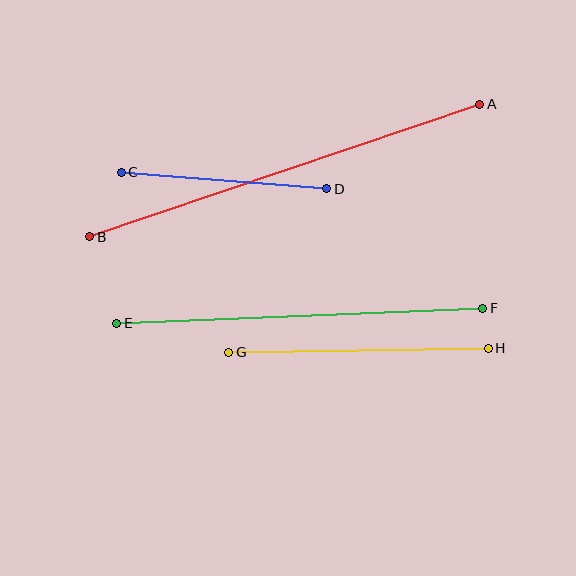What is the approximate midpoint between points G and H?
The midpoint is at approximately (359, 350) pixels.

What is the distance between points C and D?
The distance is approximately 206 pixels.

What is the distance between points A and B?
The distance is approximately 412 pixels.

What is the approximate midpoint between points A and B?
The midpoint is at approximately (285, 171) pixels.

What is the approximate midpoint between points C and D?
The midpoint is at approximately (224, 180) pixels.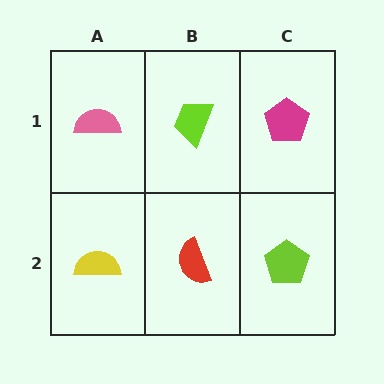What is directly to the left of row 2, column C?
A red semicircle.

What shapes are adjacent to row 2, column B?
A lime trapezoid (row 1, column B), a yellow semicircle (row 2, column A), a lime pentagon (row 2, column C).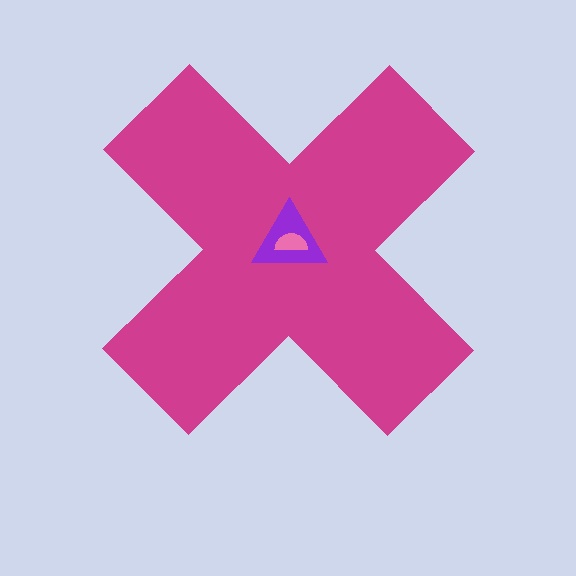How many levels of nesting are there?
3.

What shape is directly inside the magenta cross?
The purple triangle.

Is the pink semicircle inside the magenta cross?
Yes.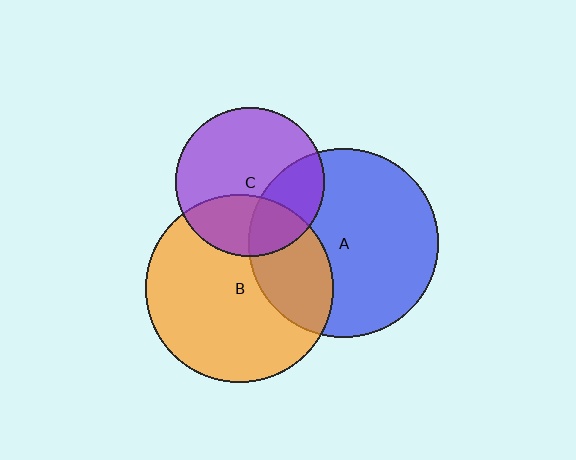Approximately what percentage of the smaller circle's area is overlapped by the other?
Approximately 30%.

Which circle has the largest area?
Circle A (blue).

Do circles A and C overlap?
Yes.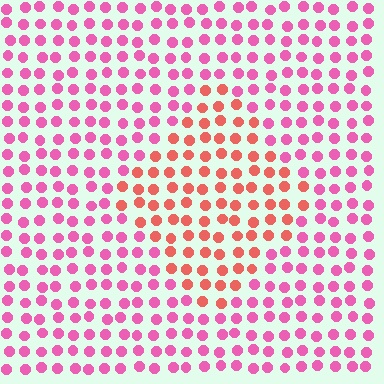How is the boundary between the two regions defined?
The boundary is defined purely by a slight shift in hue (about 38 degrees). Spacing, size, and orientation are identical on both sides.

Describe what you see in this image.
The image is filled with small pink elements in a uniform arrangement. A diamond-shaped region is visible where the elements are tinted to a slightly different hue, forming a subtle color boundary.